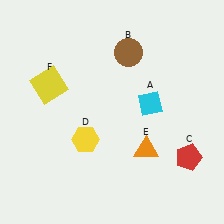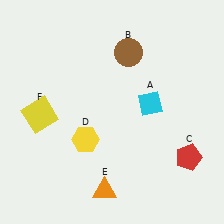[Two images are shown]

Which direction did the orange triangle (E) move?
The orange triangle (E) moved left.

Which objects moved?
The objects that moved are: the orange triangle (E), the yellow square (F).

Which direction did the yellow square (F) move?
The yellow square (F) moved down.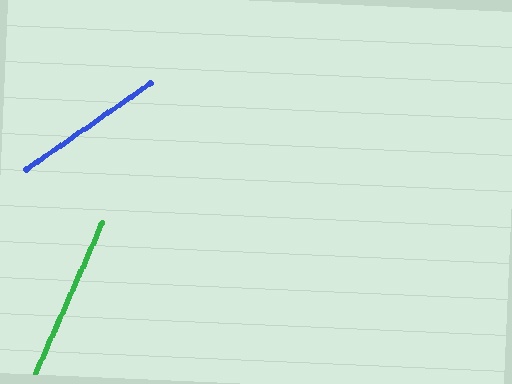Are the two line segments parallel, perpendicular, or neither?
Neither parallel nor perpendicular — they differ by about 31°.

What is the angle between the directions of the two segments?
Approximately 31 degrees.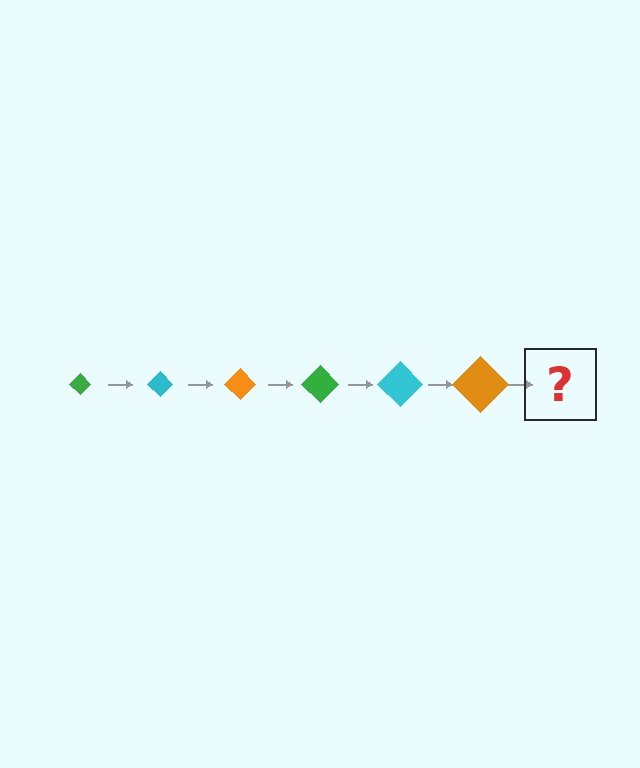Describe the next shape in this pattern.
It should be a green diamond, larger than the previous one.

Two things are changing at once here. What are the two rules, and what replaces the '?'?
The two rules are that the diamond grows larger each step and the color cycles through green, cyan, and orange. The '?' should be a green diamond, larger than the previous one.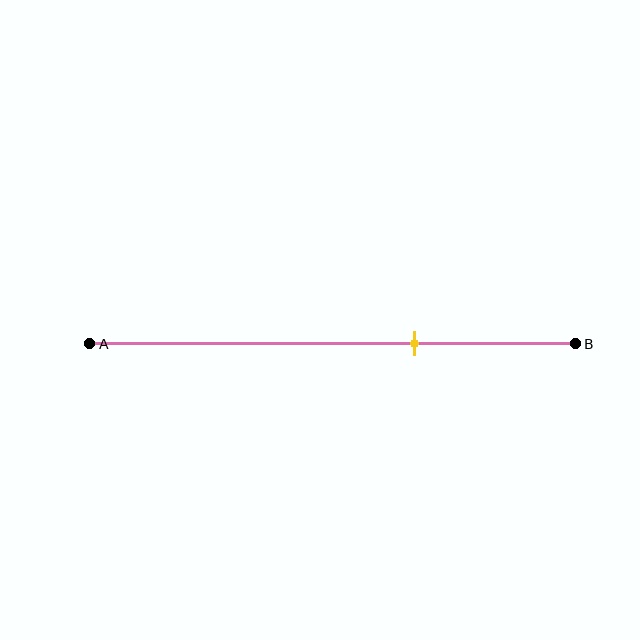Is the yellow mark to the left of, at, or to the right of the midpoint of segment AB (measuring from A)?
The yellow mark is to the right of the midpoint of segment AB.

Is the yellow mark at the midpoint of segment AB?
No, the mark is at about 65% from A, not at the 50% midpoint.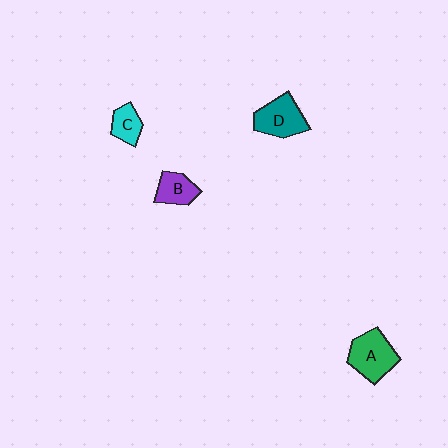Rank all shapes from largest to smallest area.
From largest to smallest: A (green), D (teal), B (purple), C (cyan).